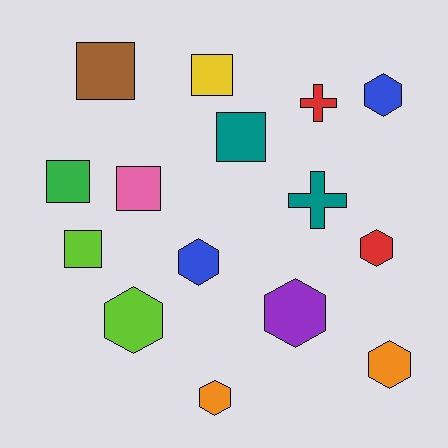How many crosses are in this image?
There are 2 crosses.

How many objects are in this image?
There are 15 objects.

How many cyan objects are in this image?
There are no cyan objects.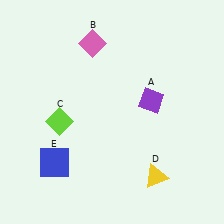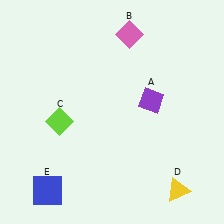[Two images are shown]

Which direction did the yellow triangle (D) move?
The yellow triangle (D) moved right.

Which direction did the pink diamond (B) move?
The pink diamond (B) moved right.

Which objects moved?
The objects that moved are: the pink diamond (B), the yellow triangle (D), the blue square (E).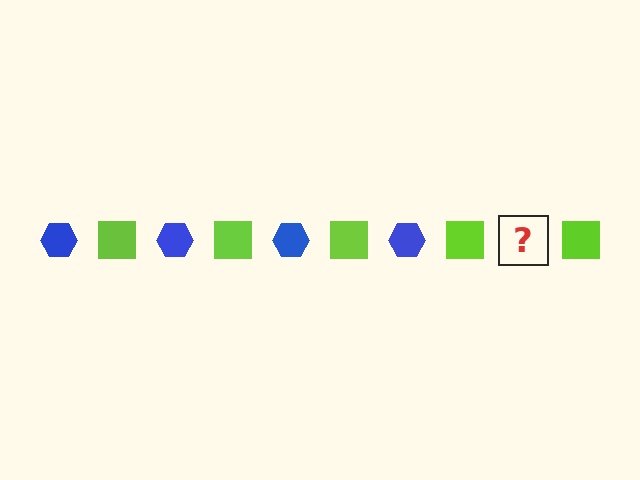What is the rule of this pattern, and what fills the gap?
The rule is that the pattern alternates between blue hexagon and lime square. The gap should be filled with a blue hexagon.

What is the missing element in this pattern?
The missing element is a blue hexagon.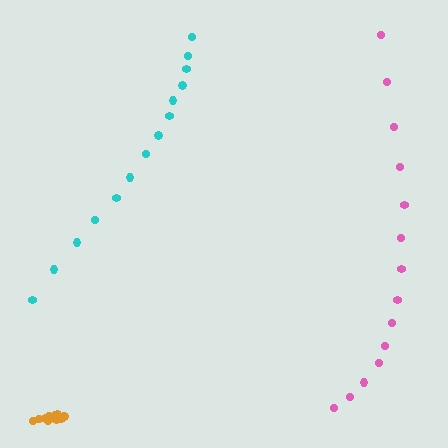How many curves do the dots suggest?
There are 3 distinct paths.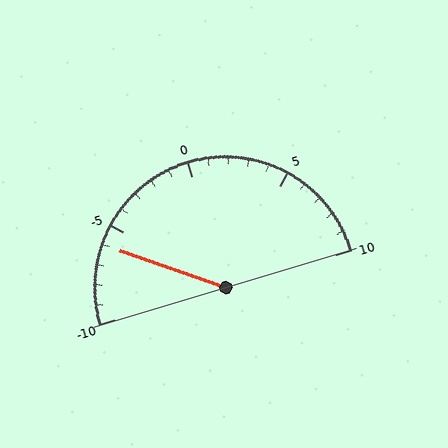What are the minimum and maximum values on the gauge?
The gauge ranges from -10 to 10.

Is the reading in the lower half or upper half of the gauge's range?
The reading is in the lower half of the range (-10 to 10).